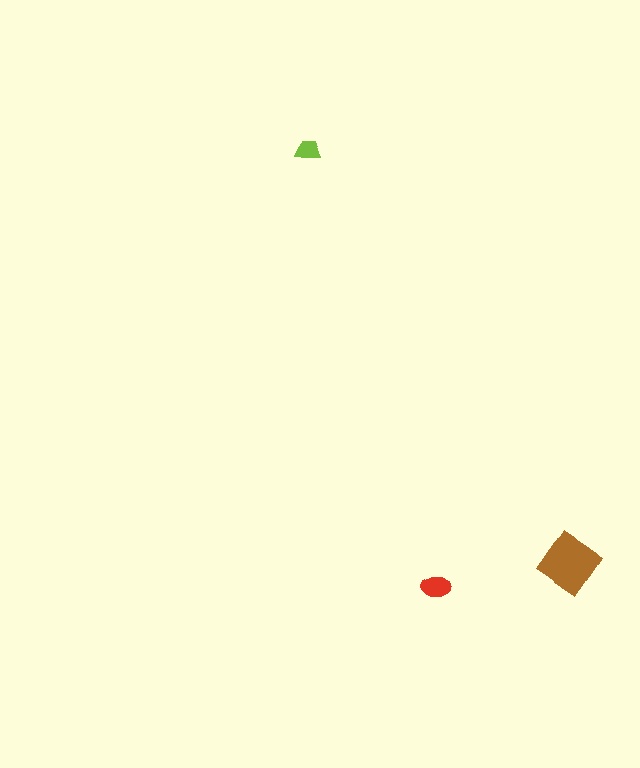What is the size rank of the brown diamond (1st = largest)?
1st.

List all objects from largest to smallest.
The brown diamond, the red ellipse, the lime trapezoid.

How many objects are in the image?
There are 3 objects in the image.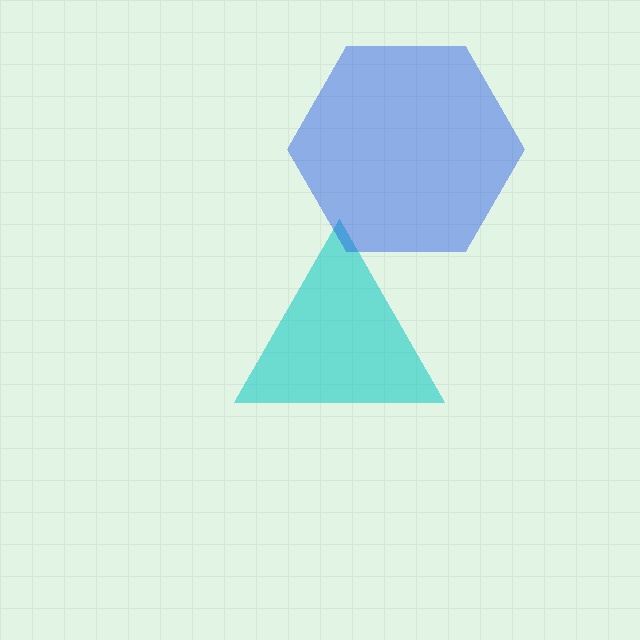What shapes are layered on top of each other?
The layered shapes are: a cyan triangle, a blue hexagon.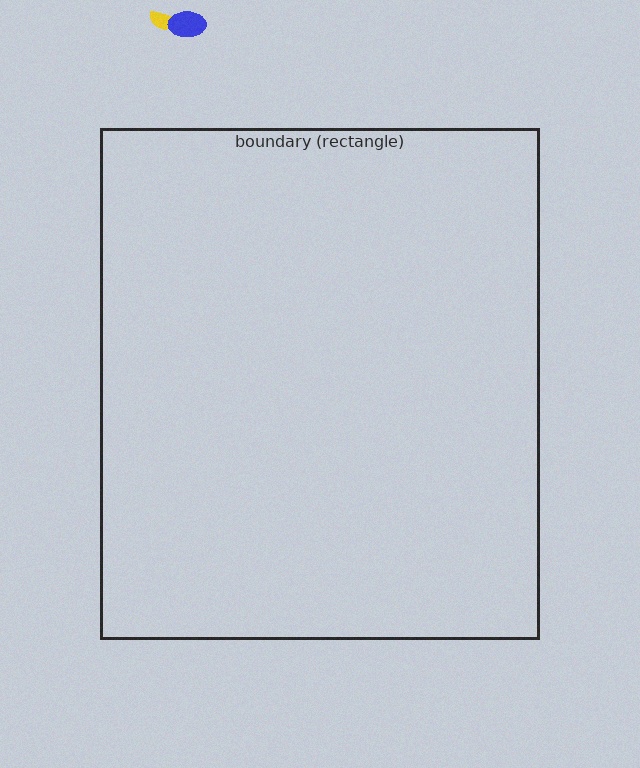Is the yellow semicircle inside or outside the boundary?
Outside.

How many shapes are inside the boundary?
0 inside, 2 outside.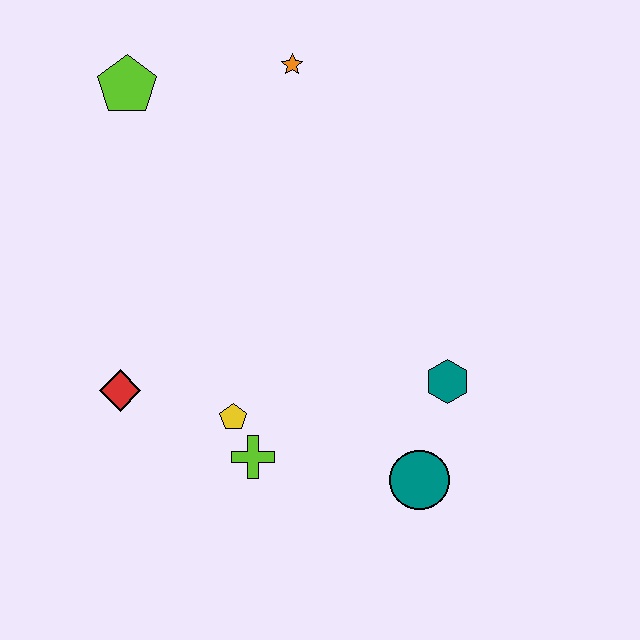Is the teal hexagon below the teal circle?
No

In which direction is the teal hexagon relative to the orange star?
The teal hexagon is below the orange star.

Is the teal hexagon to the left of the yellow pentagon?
No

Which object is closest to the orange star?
The lime pentagon is closest to the orange star.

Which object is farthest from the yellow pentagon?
The orange star is farthest from the yellow pentagon.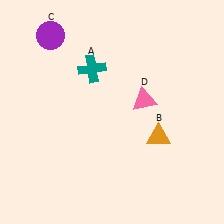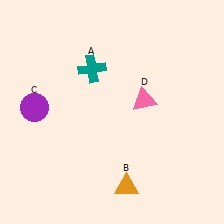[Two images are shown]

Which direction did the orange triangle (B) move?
The orange triangle (B) moved down.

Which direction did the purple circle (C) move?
The purple circle (C) moved down.